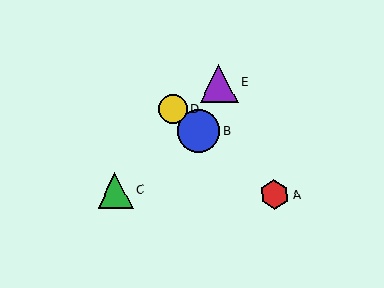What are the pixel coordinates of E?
Object E is at (219, 83).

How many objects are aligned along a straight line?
3 objects (A, B, D) are aligned along a straight line.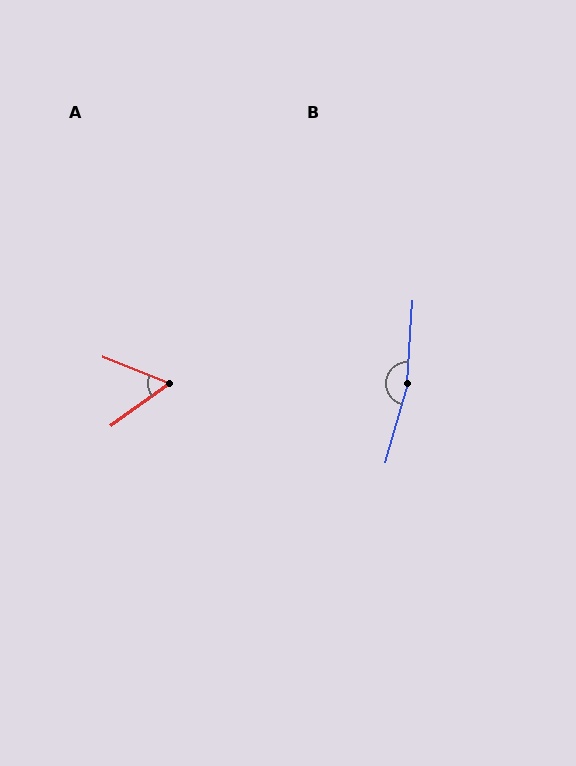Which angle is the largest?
B, at approximately 168 degrees.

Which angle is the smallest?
A, at approximately 58 degrees.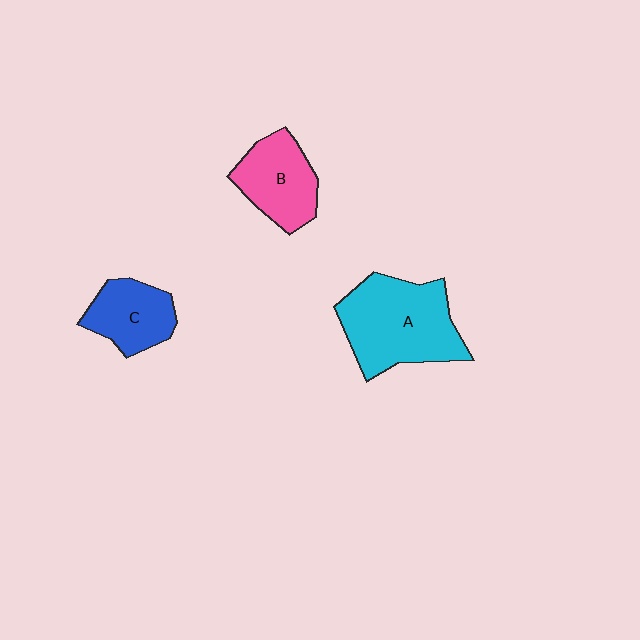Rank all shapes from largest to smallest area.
From largest to smallest: A (cyan), B (pink), C (blue).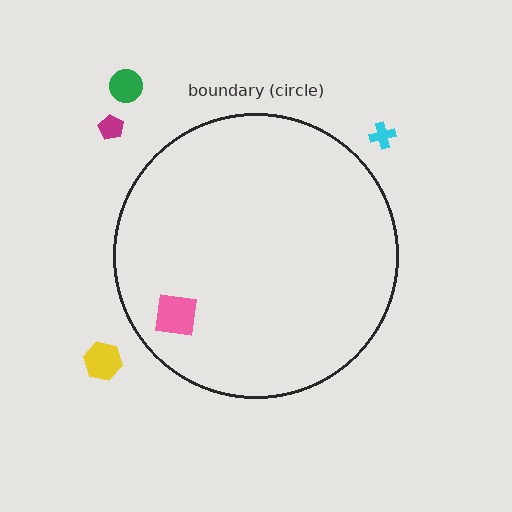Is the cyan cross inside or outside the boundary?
Outside.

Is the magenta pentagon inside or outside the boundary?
Outside.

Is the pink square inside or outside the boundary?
Inside.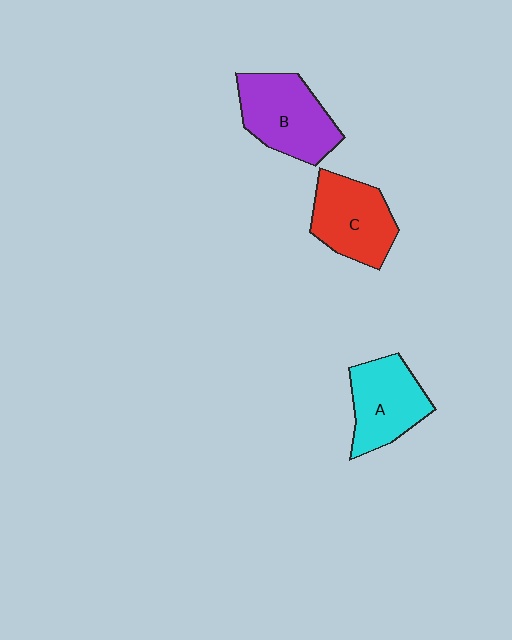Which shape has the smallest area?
Shape A (cyan).